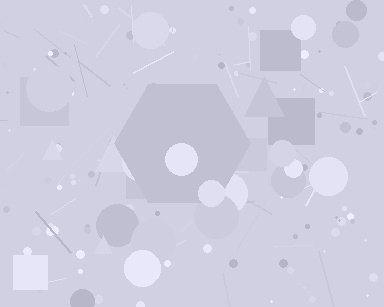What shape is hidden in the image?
A hexagon is hidden in the image.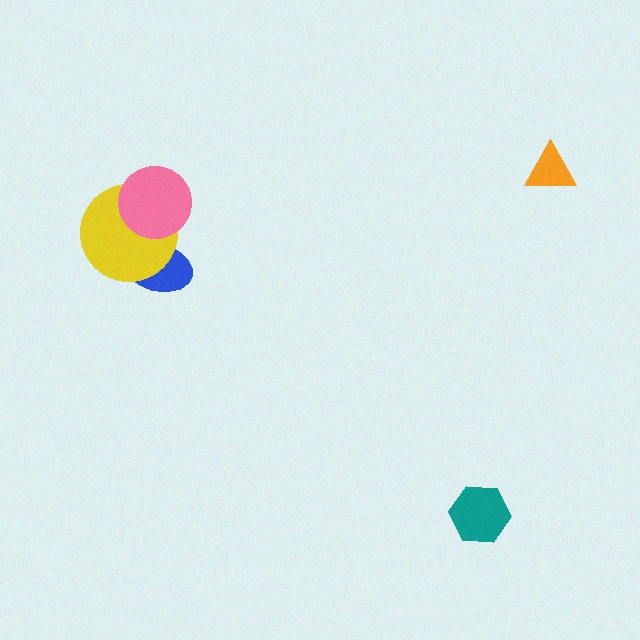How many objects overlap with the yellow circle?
2 objects overlap with the yellow circle.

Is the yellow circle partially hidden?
Yes, it is partially covered by another shape.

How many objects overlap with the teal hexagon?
0 objects overlap with the teal hexagon.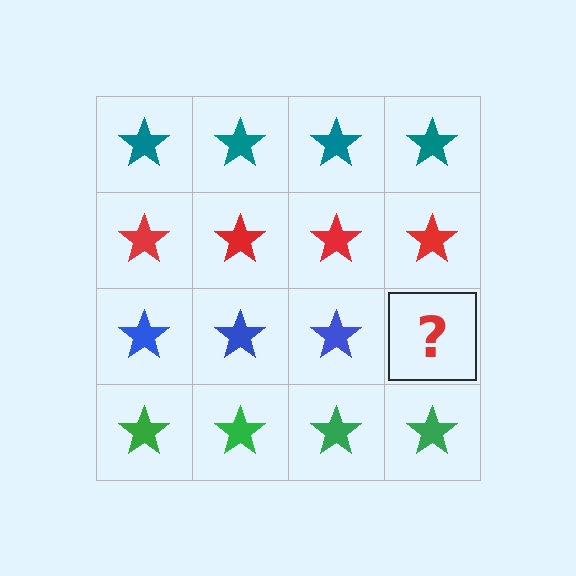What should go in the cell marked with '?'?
The missing cell should contain a blue star.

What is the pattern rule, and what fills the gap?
The rule is that each row has a consistent color. The gap should be filled with a blue star.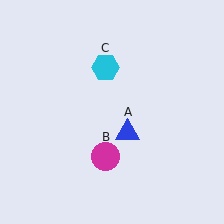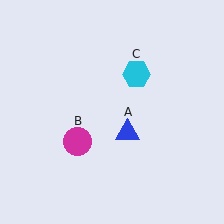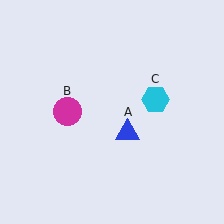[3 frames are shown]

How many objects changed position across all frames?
2 objects changed position: magenta circle (object B), cyan hexagon (object C).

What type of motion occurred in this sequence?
The magenta circle (object B), cyan hexagon (object C) rotated clockwise around the center of the scene.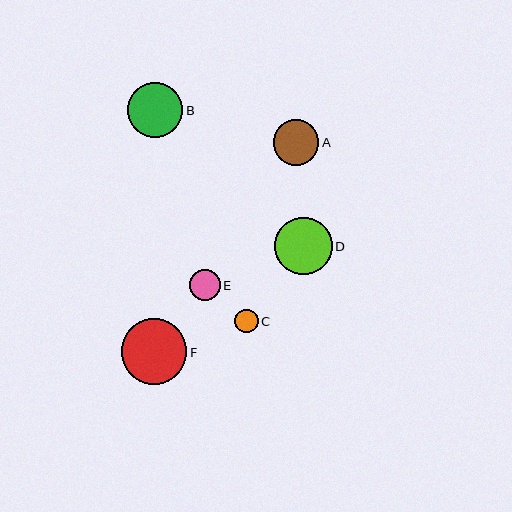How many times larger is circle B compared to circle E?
Circle B is approximately 1.8 times the size of circle E.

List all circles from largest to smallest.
From largest to smallest: F, D, B, A, E, C.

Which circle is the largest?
Circle F is the largest with a size of approximately 66 pixels.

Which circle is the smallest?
Circle C is the smallest with a size of approximately 23 pixels.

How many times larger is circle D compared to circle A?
Circle D is approximately 1.3 times the size of circle A.